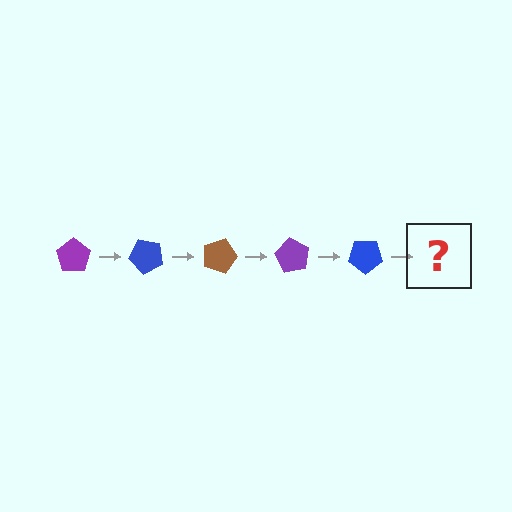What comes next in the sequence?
The next element should be a brown pentagon, rotated 225 degrees from the start.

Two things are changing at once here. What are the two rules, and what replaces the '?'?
The two rules are that it rotates 45 degrees each step and the color cycles through purple, blue, and brown. The '?' should be a brown pentagon, rotated 225 degrees from the start.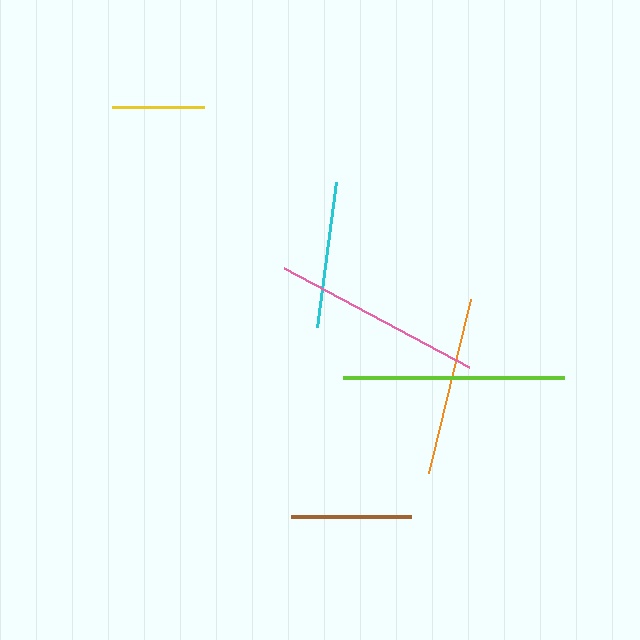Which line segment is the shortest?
The yellow line is the shortest at approximately 92 pixels.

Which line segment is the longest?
The lime line is the longest at approximately 222 pixels.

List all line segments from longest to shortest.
From longest to shortest: lime, pink, orange, cyan, brown, yellow.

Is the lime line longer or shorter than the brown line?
The lime line is longer than the brown line.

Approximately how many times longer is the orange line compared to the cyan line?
The orange line is approximately 1.2 times the length of the cyan line.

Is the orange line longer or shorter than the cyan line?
The orange line is longer than the cyan line.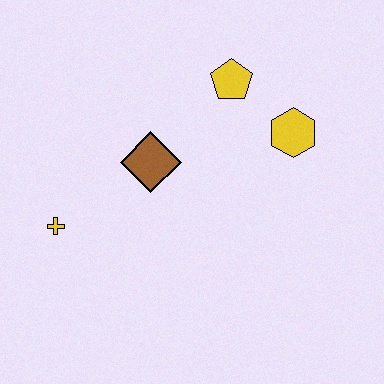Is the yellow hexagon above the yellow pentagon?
No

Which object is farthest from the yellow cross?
The yellow hexagon is farthest from the yellow cross.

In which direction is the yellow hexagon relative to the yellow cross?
The yellow hexagon is to the right of the yellow cross.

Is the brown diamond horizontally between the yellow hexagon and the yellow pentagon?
No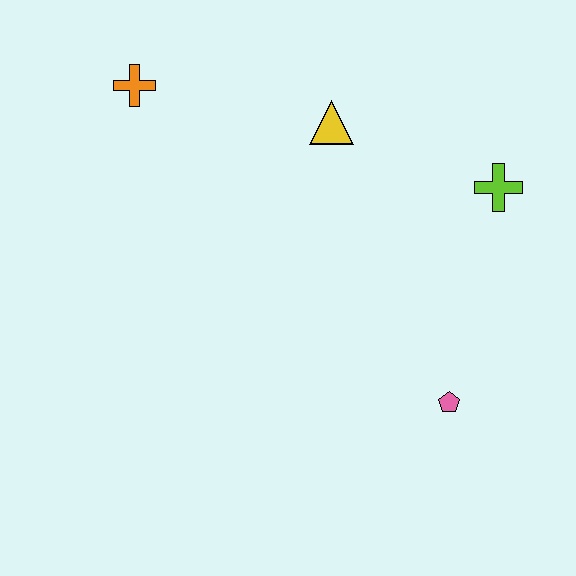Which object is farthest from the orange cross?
The pink pentagon is farthest from the orange cross.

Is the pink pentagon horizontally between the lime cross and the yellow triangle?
Yes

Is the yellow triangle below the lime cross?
No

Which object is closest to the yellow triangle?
The lime cross is closest to the yellow triangle.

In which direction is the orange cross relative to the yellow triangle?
The orange cross is to the left of the yellow triangle.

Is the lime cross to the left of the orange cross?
No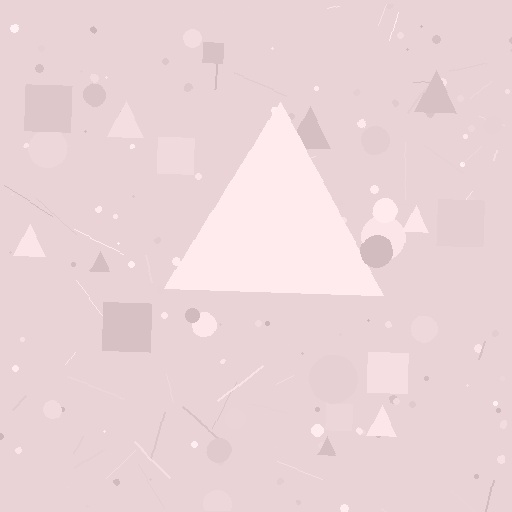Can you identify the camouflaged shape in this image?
The camouflaged shape is a triangle.